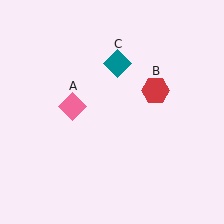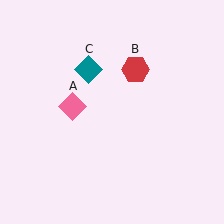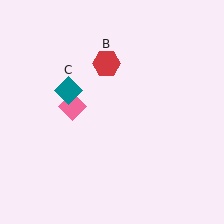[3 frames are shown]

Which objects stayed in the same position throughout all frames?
Pink diamond (object A) remained stationary.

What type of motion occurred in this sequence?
The red hexagon (object B), teal diamond (object C) rotated counterclockwise around the center of the scene.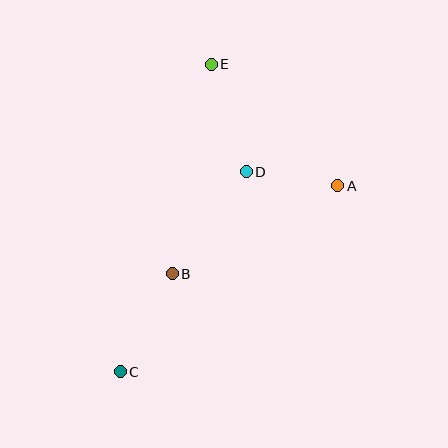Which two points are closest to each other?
Points A and D are closest to each other.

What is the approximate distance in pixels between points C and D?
The distance between C and D is approximately 237 pixels.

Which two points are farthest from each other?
Points C and E are farthest from each other.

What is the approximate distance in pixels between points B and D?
The distance between B and D is approximately 126 pixels.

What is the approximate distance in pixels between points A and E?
The distance between A and E is approximately 175 pixels.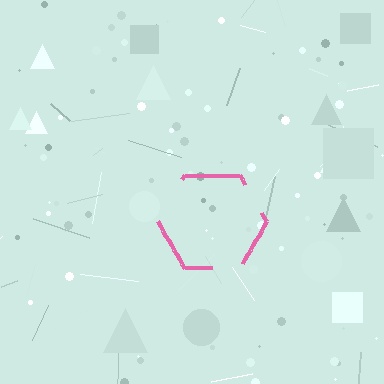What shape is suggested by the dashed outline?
The dashed outline suggests a hexagon.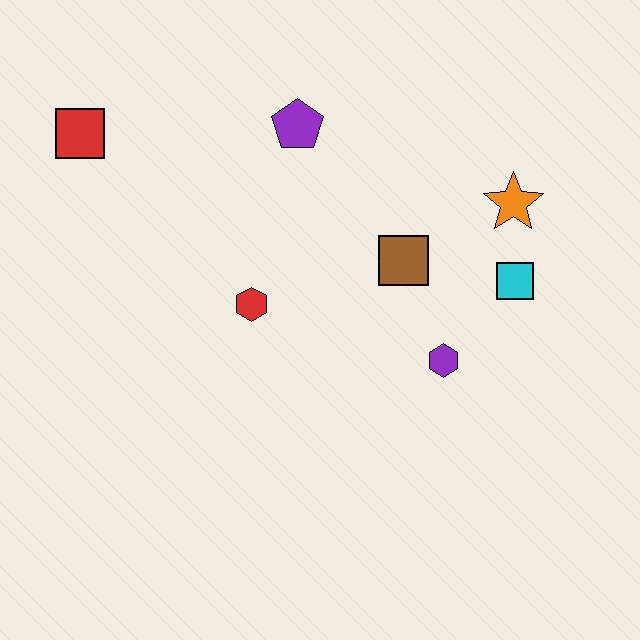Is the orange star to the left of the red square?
No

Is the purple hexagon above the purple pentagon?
No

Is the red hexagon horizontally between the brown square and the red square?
Yes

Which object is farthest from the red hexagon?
The orange star is farthest from the red hexagon.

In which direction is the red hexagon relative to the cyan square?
The red hexagon is to the left of the cyan square.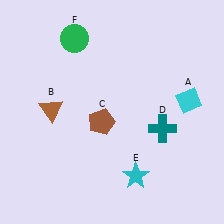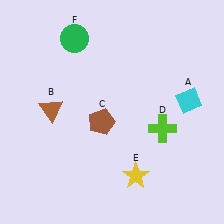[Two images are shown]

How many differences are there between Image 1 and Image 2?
There are 2 differences between the two images.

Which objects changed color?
D changed from teal to lime. E changed from cyan to yellow.